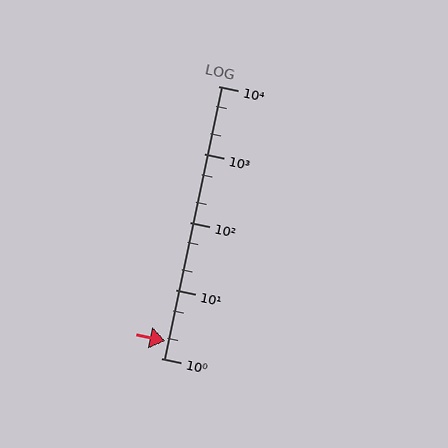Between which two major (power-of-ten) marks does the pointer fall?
The pointer is between 1 and 10.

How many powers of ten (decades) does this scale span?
The scale spans 4 decades, from 1 to 10000.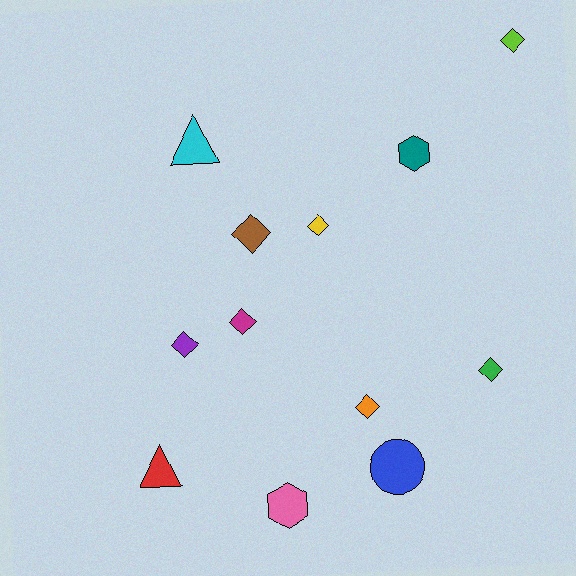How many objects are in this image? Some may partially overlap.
There are 12 objects.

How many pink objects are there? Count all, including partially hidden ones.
There is 1 pink object.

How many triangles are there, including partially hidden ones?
There are 2 triangles.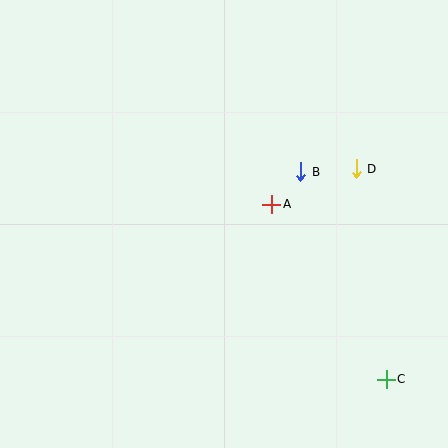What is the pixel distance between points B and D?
The distance between B and D is 55 pixels.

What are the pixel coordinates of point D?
Point D is at (356, 169).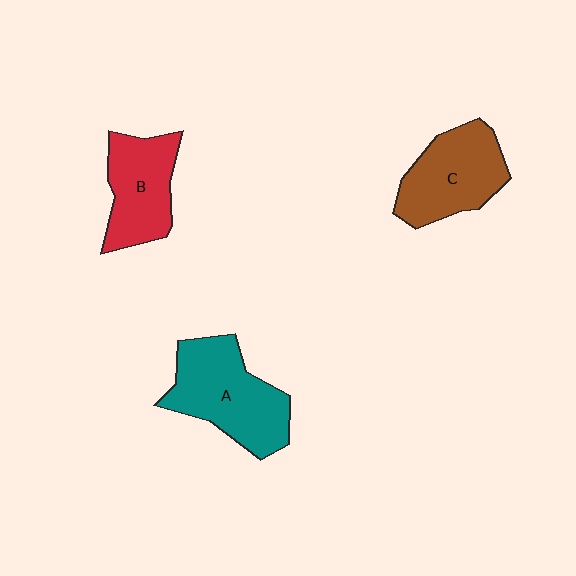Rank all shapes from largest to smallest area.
From largest to smallest: A (teal), C (brown), B (red).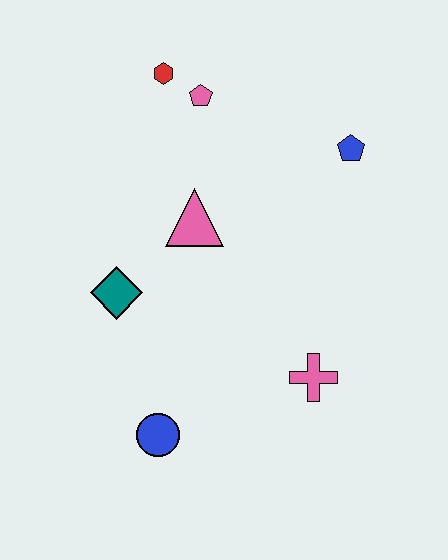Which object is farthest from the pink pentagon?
The blue circle is farthest from the pink pentagon.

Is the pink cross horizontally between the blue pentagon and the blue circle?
Yes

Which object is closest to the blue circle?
The teal diamond is closest to the blue circle.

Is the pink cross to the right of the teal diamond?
Yes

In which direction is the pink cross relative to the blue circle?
The pink cross is to the right of the blue circle.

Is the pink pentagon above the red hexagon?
No